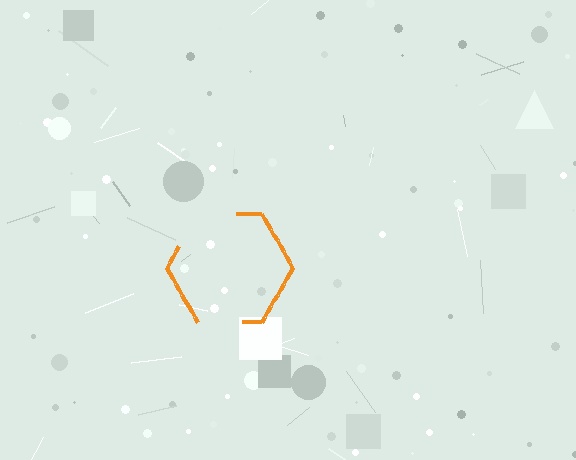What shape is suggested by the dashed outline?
The dashed outline suggests a hexagon.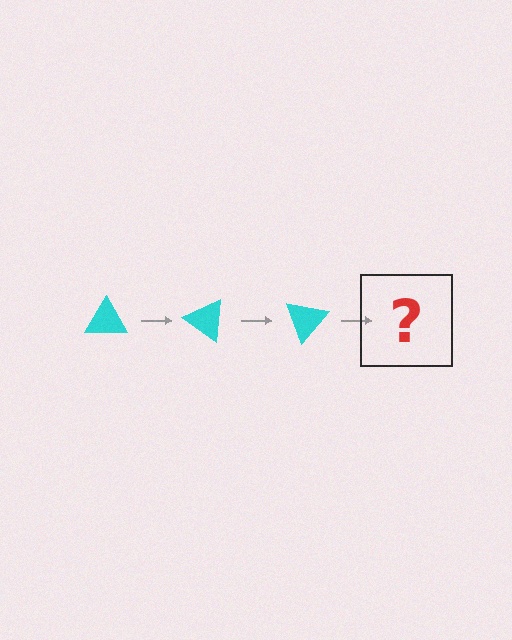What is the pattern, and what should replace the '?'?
The pattern is that the triangle rotates 35 degrees each step. The '?' should be a cyan triangle rotated 105 degrees.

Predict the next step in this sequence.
The next step is a cyan triangle rotated 105 degrees.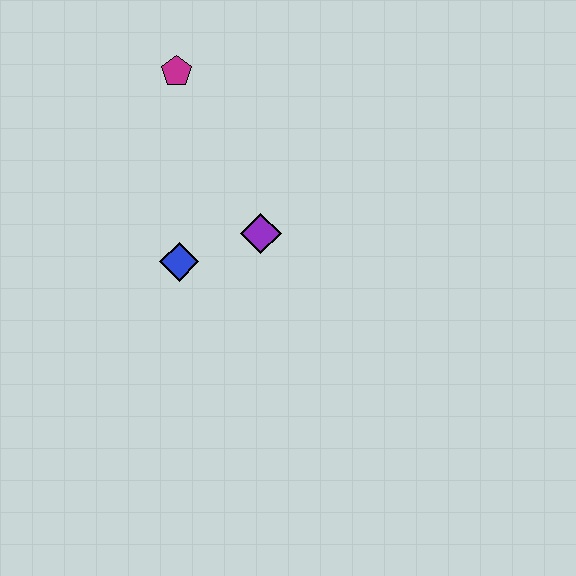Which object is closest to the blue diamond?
The purple diamond is closest to the blue diamond.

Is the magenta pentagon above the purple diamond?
Yes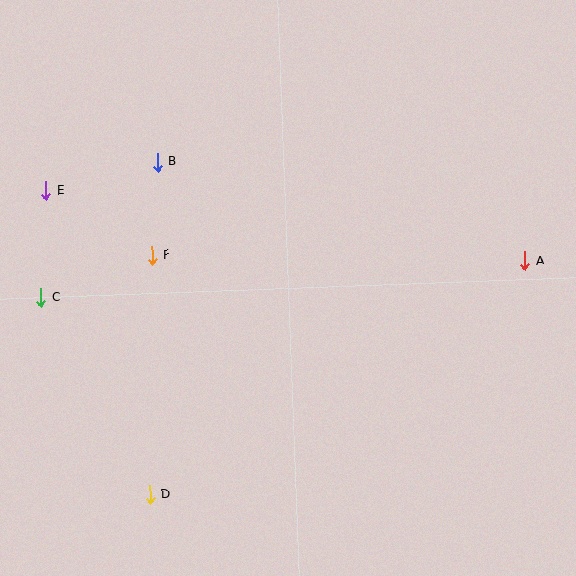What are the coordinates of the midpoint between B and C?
The midpoint between B and C is at (99, 230).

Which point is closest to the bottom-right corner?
Point A is closest to the bottom-right corner.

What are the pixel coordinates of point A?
Point A is at (525, 261).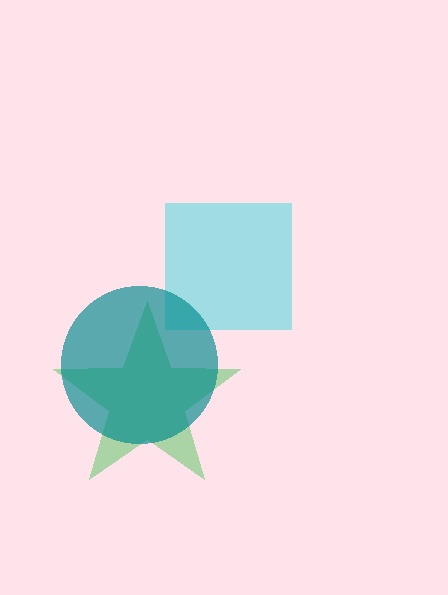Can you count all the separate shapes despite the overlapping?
Yes, there are 3 separate shapes.